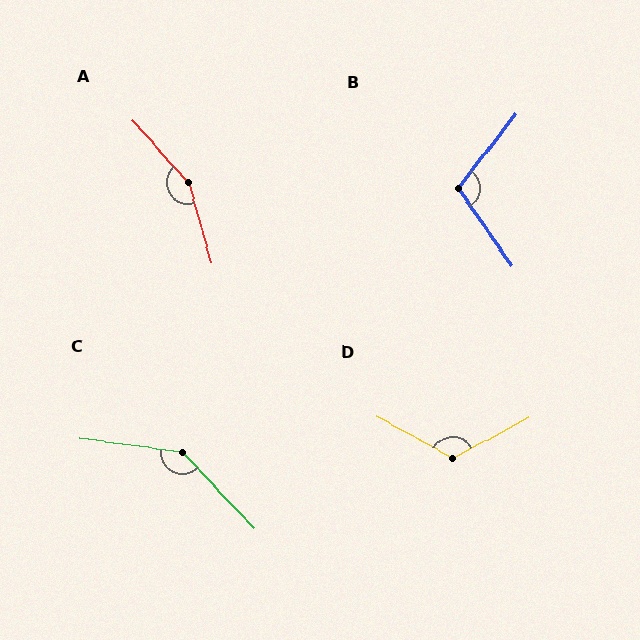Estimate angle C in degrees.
Approximately 141 degrees.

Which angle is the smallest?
B, at approximately 108 degrees.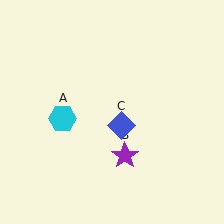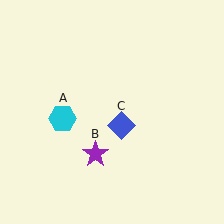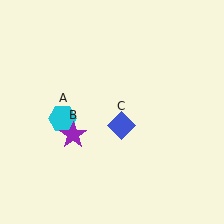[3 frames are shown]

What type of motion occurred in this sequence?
The purple star (object B) rotated clockwise around the center of the scene.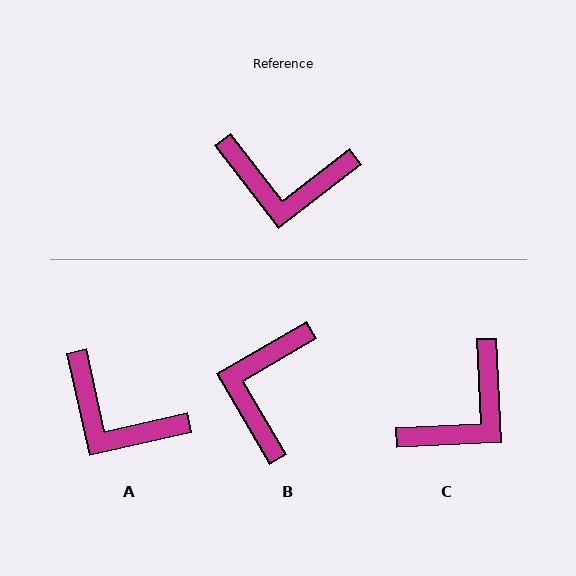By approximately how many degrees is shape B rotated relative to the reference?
Approximately 97 degrees clockwise.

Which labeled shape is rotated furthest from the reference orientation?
B, about 97 degrees away.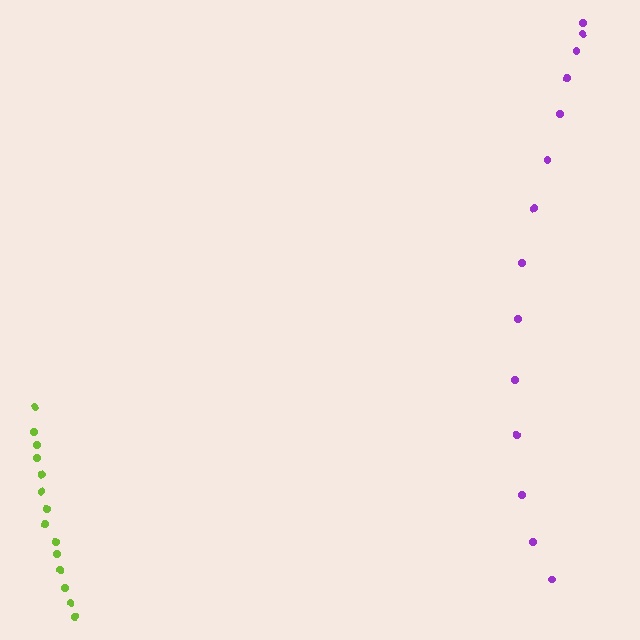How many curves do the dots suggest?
There are 2 distinct paths.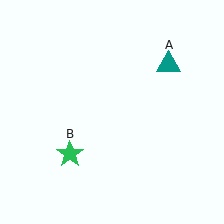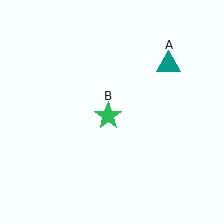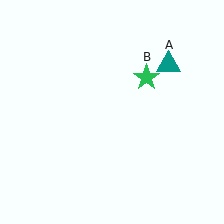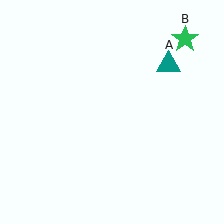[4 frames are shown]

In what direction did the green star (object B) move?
The green star (object B) moved up and to the right.